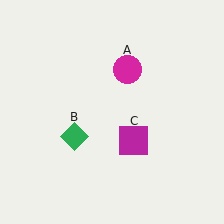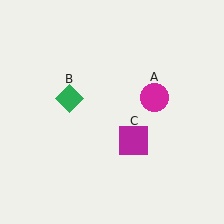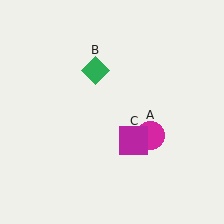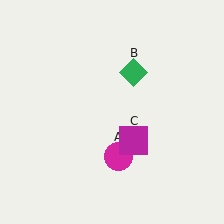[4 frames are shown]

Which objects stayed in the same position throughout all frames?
Magenta square (object C) remained stationary.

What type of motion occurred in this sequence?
The magenta circle (object A), green diamond (object B) rotated clockwise around the center of the scene.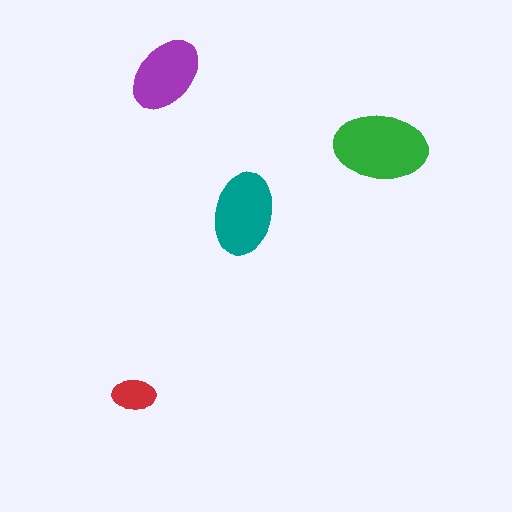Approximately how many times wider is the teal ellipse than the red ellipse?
About 2 times wider.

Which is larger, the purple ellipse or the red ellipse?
The purple one.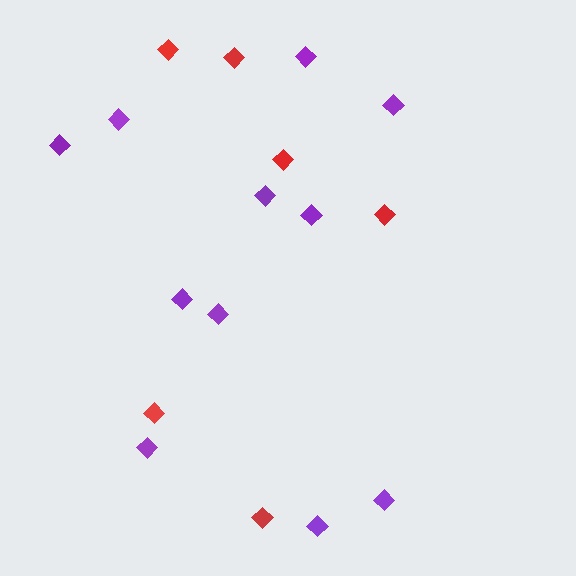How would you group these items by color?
There are 2 groups: one group of red diamonds (6) and one group of purple diamonds (11).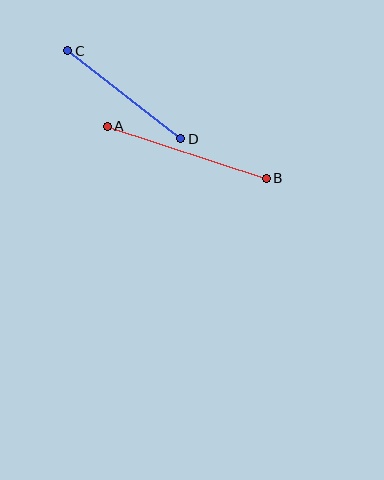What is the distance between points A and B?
The distance is approximately 167 pixels.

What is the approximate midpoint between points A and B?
The midpoint is at approximately (187, 152) pixels.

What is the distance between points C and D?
The distance is approximately 143 pixels.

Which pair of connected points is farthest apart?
Points A and B are farthest apart.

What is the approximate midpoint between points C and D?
The midpoint is at approximately (124, 95) pixels.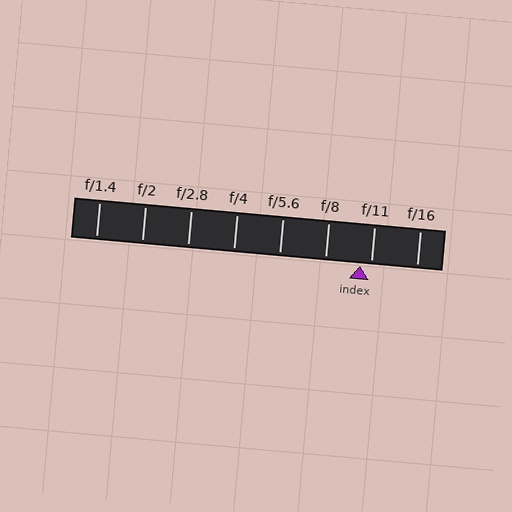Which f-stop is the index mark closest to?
The index mark is closest to f/11.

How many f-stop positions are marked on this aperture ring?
There are 8 f-stop positions marked.